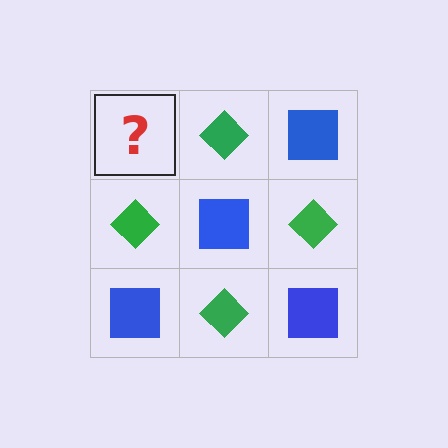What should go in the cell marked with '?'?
The missing cell should contain a blue square.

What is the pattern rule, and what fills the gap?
The rule is that it alternates blue square and green diamond in a checkerboard pattern. The gap should be filled with a blue square.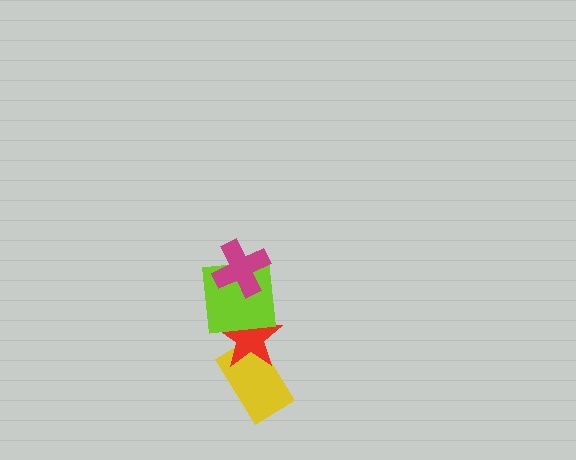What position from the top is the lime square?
The lime square is 2nd from the top.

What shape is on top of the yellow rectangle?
The red star is on top of the yellow rectangle.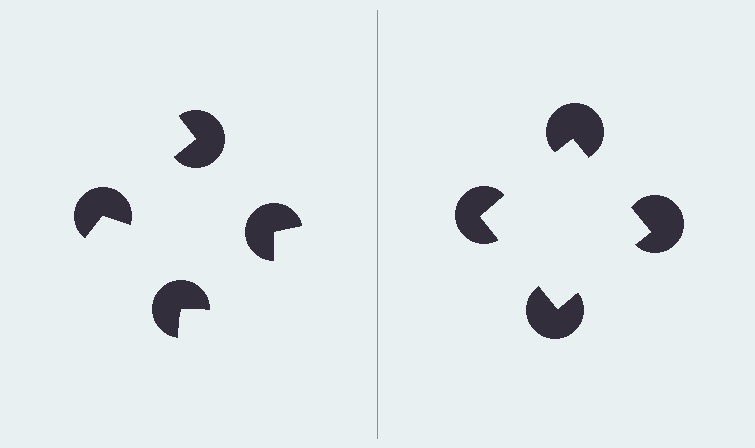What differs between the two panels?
The pac-man discs are positioned identically on both sides; only the wedge orientations differ. On the right they align to a square; on the left they are misaligned.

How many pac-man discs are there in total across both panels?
8 — 4 on each side.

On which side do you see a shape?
An illusory square appears on the right side. On the left side the wedge cuts are rotated, so no coherent shape forms.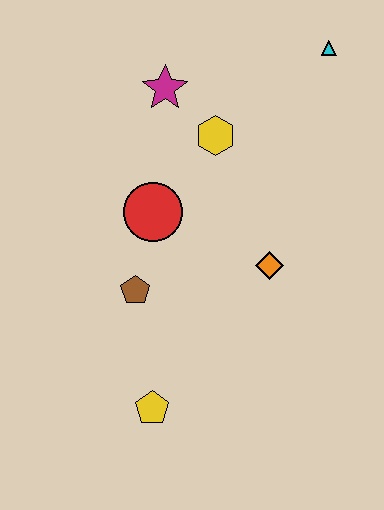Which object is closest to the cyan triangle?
The yellow hexagon is closest to the cyan triangle.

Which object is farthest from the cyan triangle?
The yellow pentagon is farthest from the cyan triangle.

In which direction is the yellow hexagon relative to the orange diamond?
The yellow hexagon is above the orange diamond.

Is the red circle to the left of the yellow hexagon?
Yes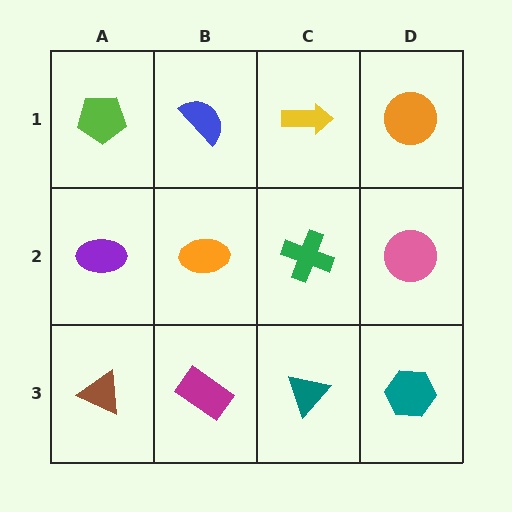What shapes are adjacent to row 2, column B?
A blue semicircle (row 1, column B), a magenta rectangle (row 3, column B), a purple ellipse (row 2, column A), a green cross (row 2, column C).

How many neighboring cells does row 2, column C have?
4.